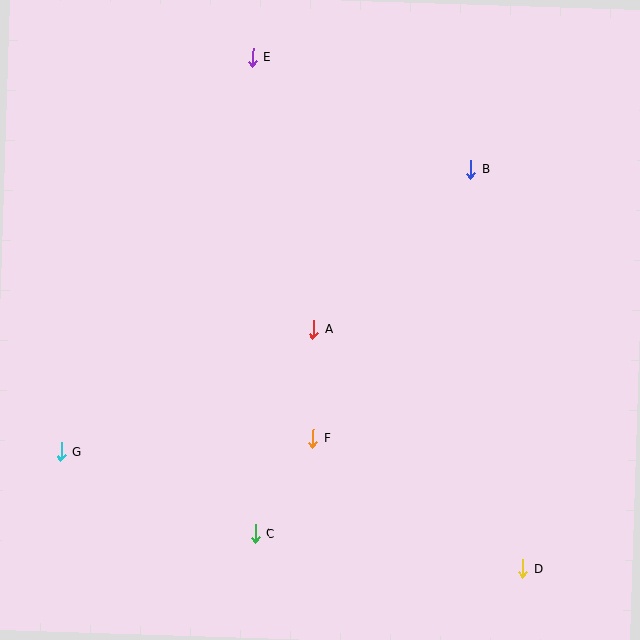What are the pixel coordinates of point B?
Point B is at (471, 169).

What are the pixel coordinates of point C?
Point C is at (255, 534).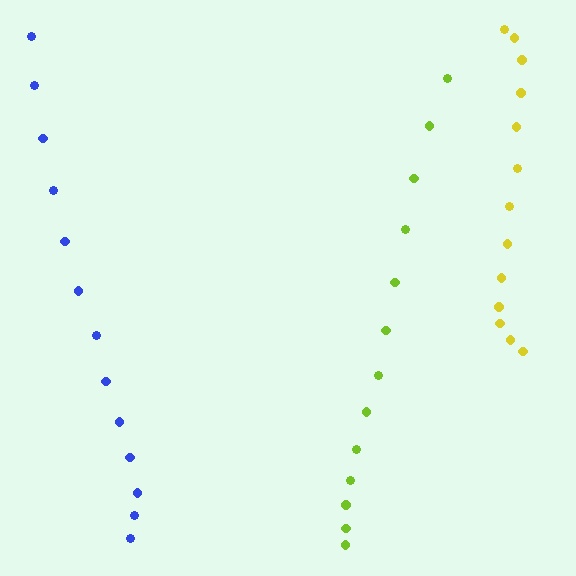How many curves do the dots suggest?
There are 3 distinct paths.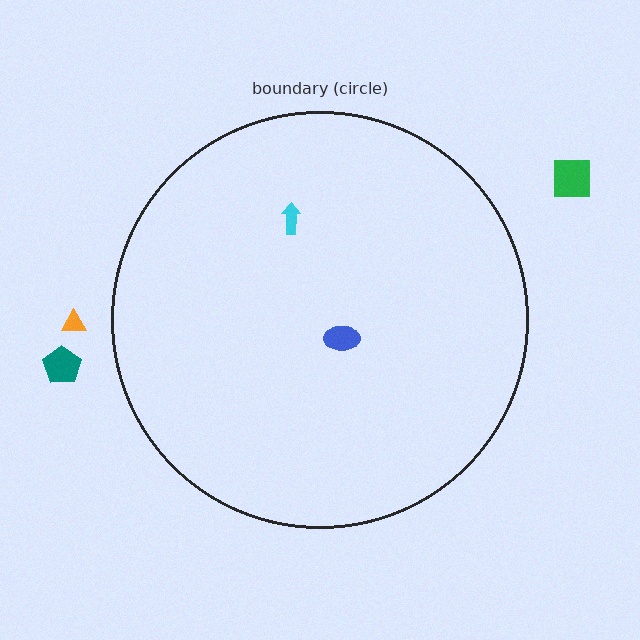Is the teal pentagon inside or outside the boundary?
Outside.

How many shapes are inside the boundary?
2 inside, 3 outside.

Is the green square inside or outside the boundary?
Outside.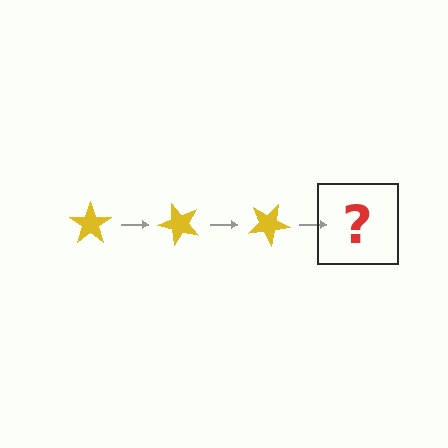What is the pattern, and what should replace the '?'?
The pattern is that the star rotates 50 degrees each step. The '?' should be a yellow star rotated 150 degrees.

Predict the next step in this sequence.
The next step is a yellow star rotated 150 degrees.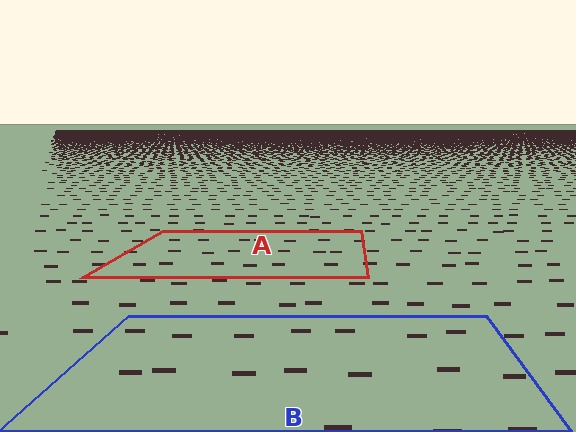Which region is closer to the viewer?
Region B is closer. The texture elements there are larger and more spread out.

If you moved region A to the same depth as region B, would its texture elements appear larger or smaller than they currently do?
They would appear larger. At a closer depth, the same texture elements are projected at a bigger on-screen size.